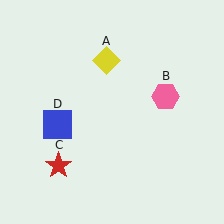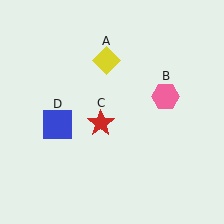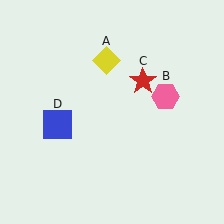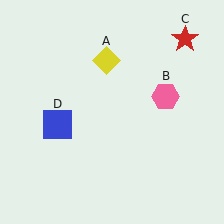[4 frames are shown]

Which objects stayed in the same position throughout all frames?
Yellow diamond (object A) and pink hexagon (object B) and blue square (object D) remained stationary.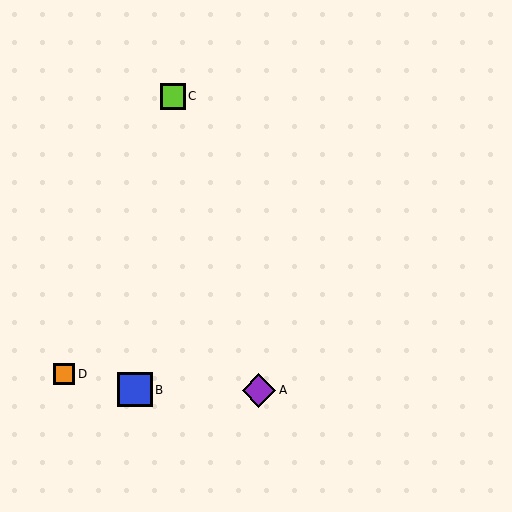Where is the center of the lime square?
The center of the lime square is at (173, 96).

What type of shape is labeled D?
Shape D is an orange square.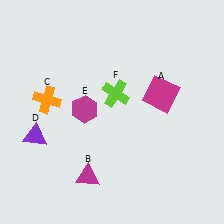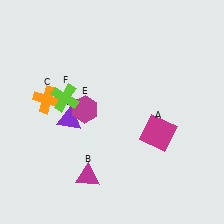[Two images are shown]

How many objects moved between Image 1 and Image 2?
3 objects moved between the two images.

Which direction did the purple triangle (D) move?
The purple triangle (D) moved right.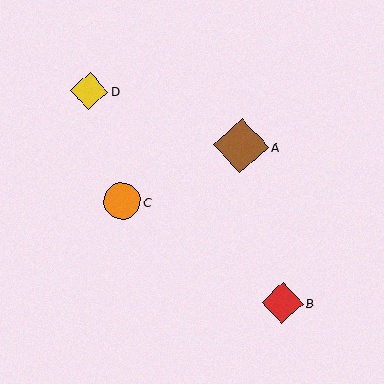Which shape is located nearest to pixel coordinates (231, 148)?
The brown diamond (labeled A) at (241, 146) is nearest to that location.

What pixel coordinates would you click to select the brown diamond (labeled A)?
Click at (241, 146) to select the brown diamond A.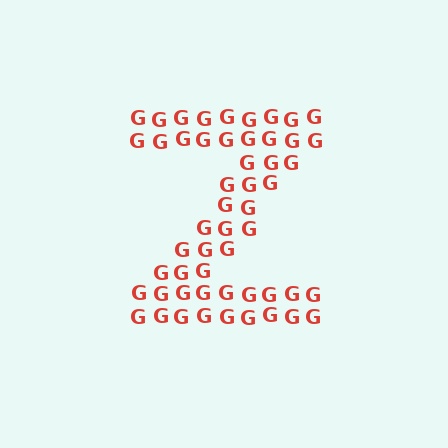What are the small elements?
The small elements are letter G's.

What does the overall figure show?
The overall figure shows the letter Z.